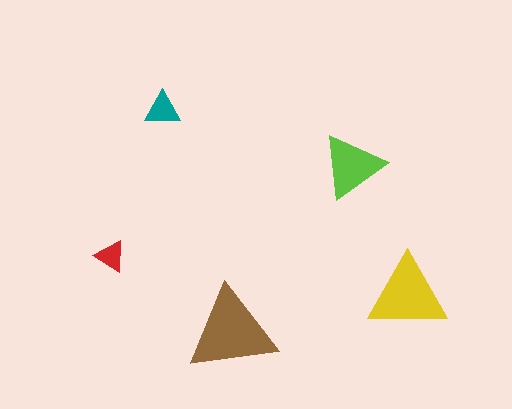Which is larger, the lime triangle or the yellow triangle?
The yellow one.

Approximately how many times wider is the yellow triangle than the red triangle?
About 2.5 times wider.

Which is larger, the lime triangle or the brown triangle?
The brown one.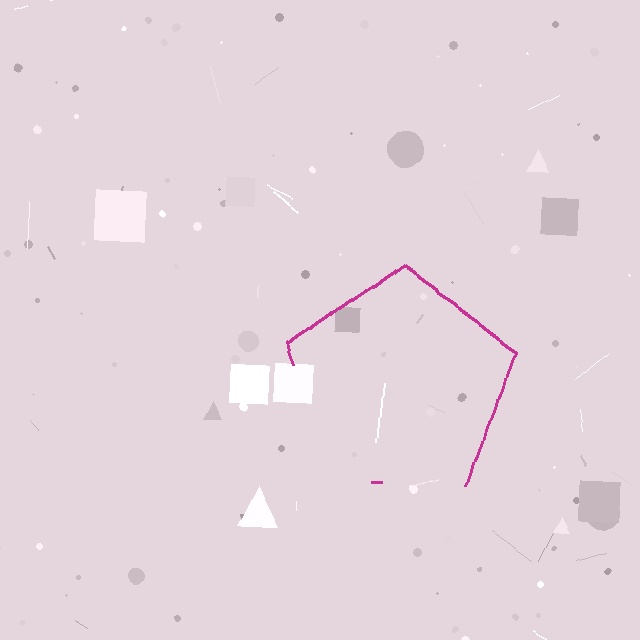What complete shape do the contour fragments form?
The contour fragments form a pentagon.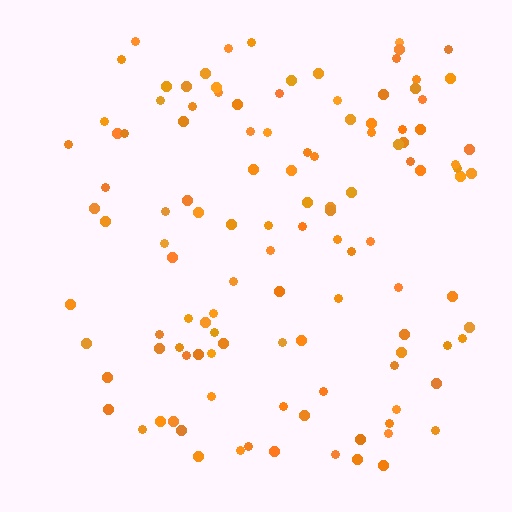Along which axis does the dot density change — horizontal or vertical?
Horizontal.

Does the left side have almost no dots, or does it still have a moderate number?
Still a moderate number, just noticeably fewer than the right.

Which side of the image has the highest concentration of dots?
The right.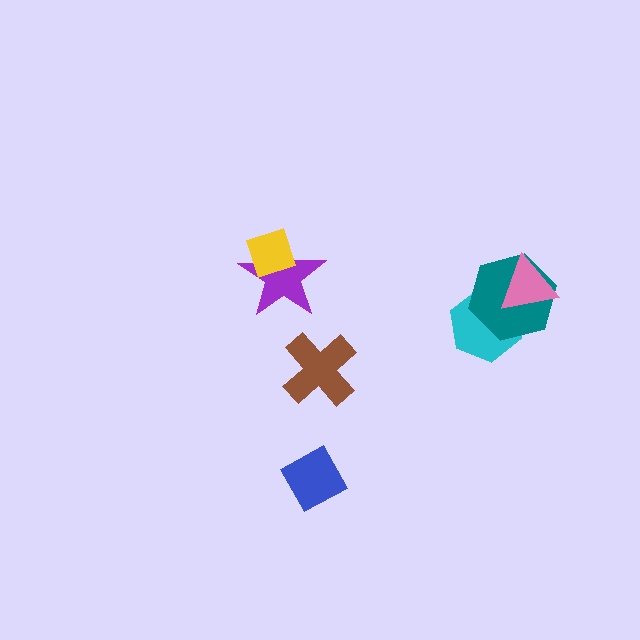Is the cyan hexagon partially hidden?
Yes, it is partially covered by another shape.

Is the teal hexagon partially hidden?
Yes, it is partially covered by another shape.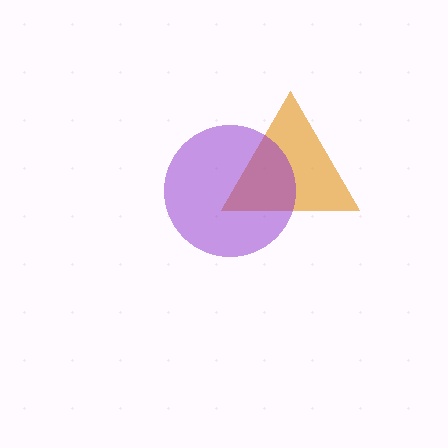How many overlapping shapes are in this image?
There are 2 overlapping shapes in the image.